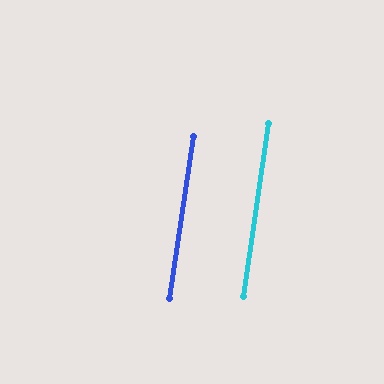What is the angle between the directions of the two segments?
Approximately 0 degrees.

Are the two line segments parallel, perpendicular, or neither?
Parallel — their directions differ by only 0.0°.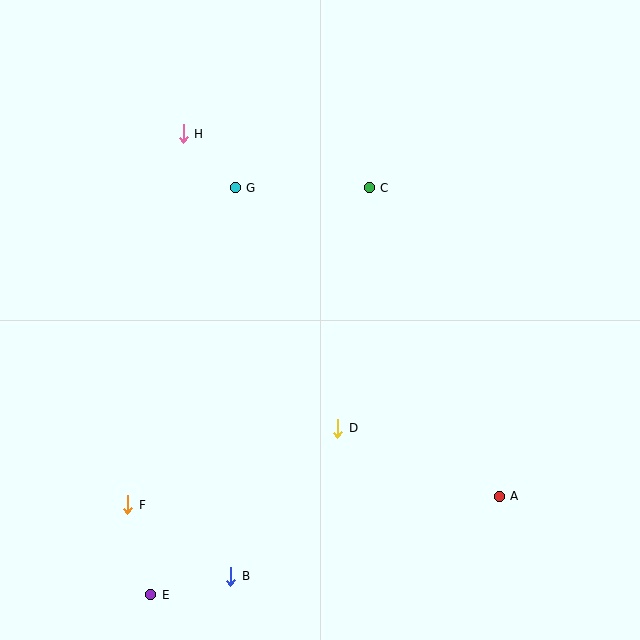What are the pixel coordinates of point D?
Point D is at (338, 428).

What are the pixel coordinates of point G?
Point G is at (235, 188).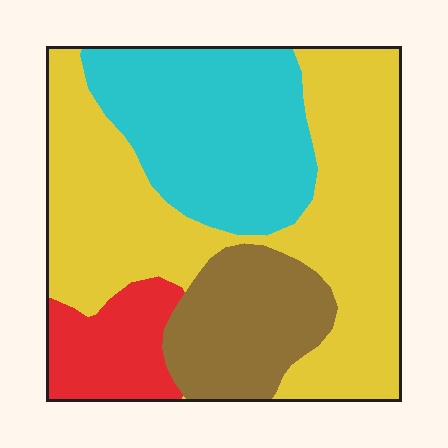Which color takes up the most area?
Yellow, at roughly 45%.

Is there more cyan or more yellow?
Yellow.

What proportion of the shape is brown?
Brown takes up less than a sixth of the shape.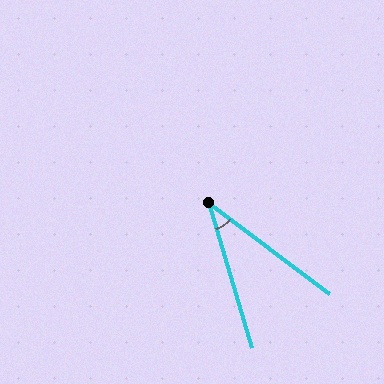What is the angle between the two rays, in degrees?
Approximately 37 degrees.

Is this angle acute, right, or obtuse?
It is acute.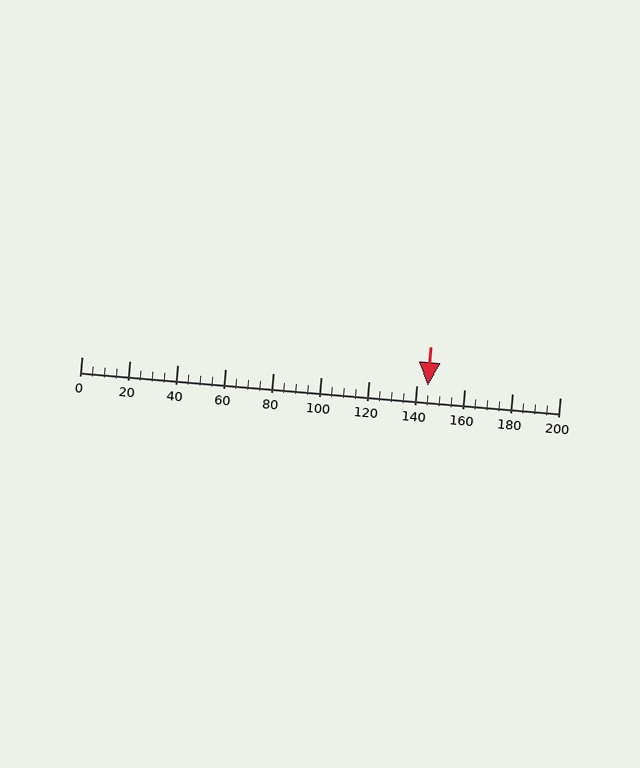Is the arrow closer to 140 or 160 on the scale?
The arrow is closer to 140.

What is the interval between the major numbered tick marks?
The major tick marks are spaced 20 units apart.